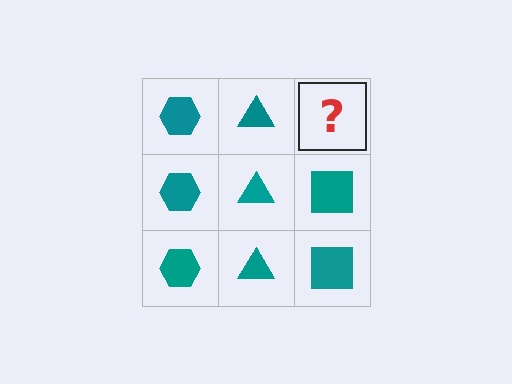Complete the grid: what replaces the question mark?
The question mark should be replaced with a teal square.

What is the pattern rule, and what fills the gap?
The rule is that each column has a consistent shape. The gap should be filled with a teal square.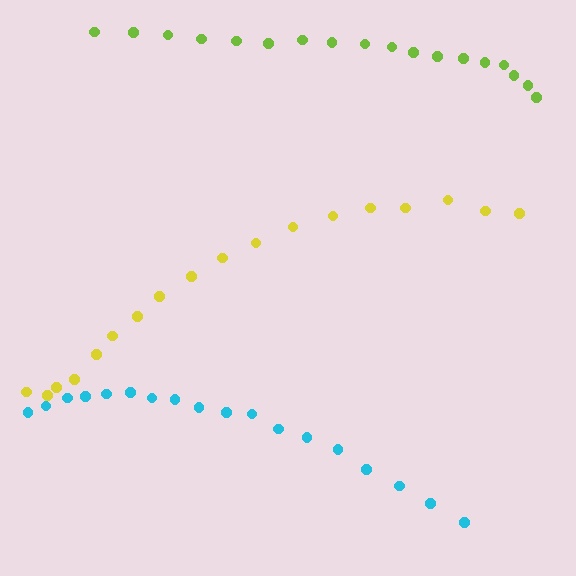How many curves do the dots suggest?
There are 3 distinct paths.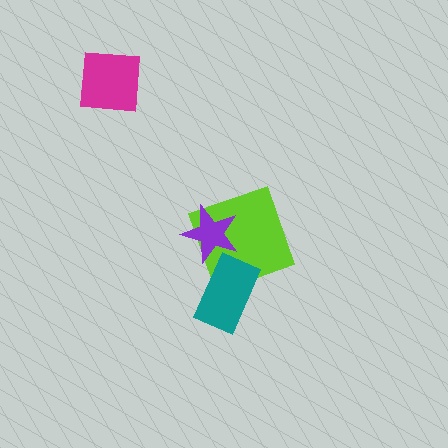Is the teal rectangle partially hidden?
No, no other shape covers it.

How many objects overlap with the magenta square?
0 objects overlap with the magenta square.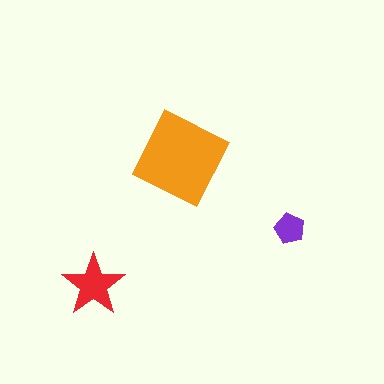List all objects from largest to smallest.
The orange diamond, the red star, the purple pentagon.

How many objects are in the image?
There are 3 objects in the image.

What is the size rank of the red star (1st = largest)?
2nd.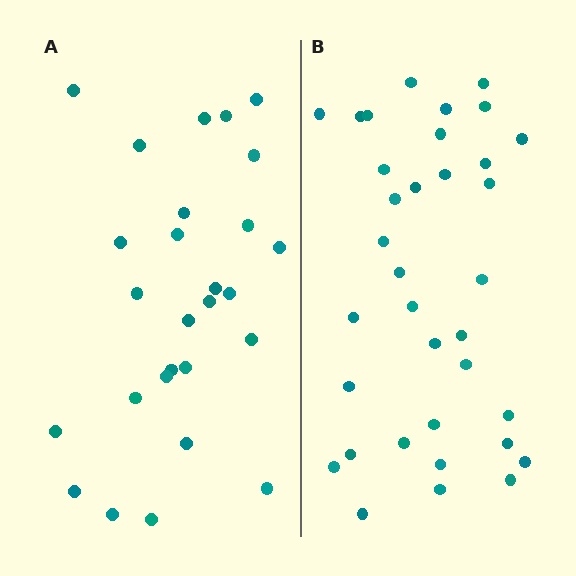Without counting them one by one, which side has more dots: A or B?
Region B (the right region) has more dots.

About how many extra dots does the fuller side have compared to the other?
Region B has roughly 8 or so more dots than region A.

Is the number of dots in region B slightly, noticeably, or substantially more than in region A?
Region B has noticeably more, but not dramatically so. The ratio is roughly 1.3 to 1.